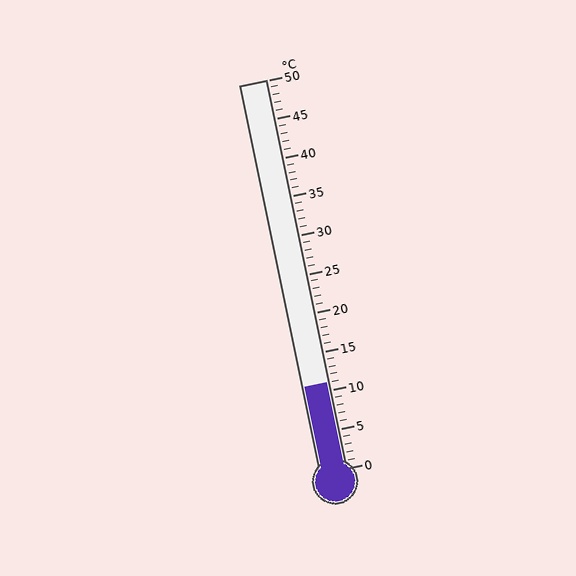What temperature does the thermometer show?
The thermometer shows approximately 11°C.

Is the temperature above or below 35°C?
The temperature is below 35°C.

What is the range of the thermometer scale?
The thermometer scale ranges from 0°C to 50°C.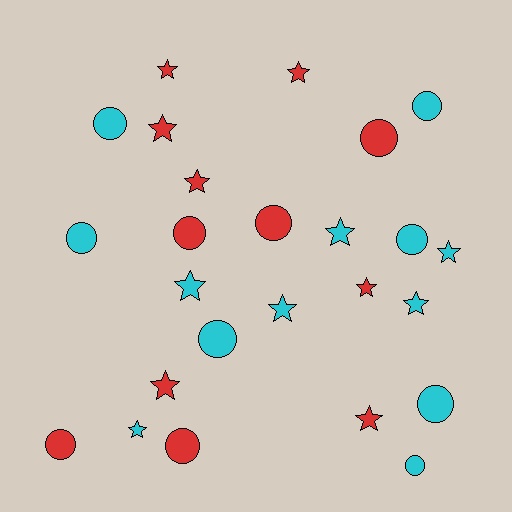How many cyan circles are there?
There are 7 cyan circles.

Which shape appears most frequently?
Star, with 13 objects.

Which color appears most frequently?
Cyan, with 13 objects.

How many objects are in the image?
There are 25 objects.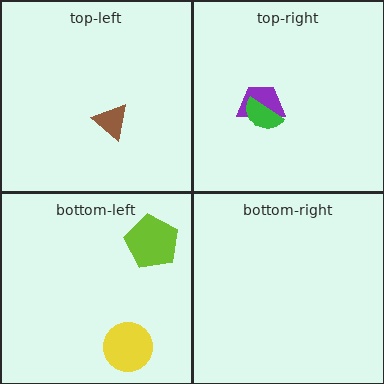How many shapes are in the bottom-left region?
2.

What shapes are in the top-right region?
The purple trapezoid, the green semicircle.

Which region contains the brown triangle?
The top-left region.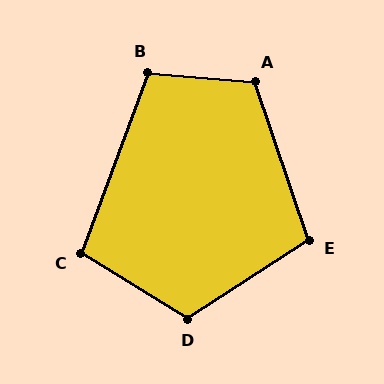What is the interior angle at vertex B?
Approximately 106 degrees (obtuse).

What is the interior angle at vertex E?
Approximately 104 degrees (obtuse).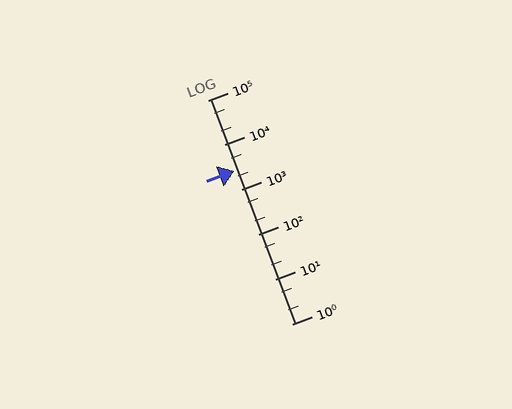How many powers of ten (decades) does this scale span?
The scale spans 5 decades, from 1 to 100000.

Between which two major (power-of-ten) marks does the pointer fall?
The pointer is between 1000 and 10000.